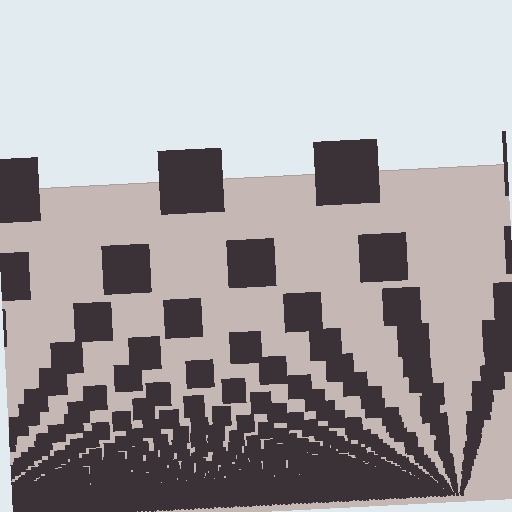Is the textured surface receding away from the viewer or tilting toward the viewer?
The surface appears to tilt toward the viewer. Texture elements get larger and sparser toward the top.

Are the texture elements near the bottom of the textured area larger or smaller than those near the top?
Smaller. The gradient is inverted — elements near the bottom are smaller and denser.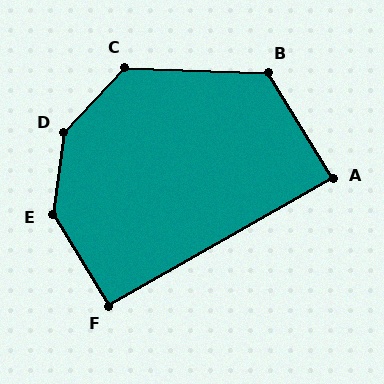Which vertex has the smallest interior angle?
A, at approximately 88 degrees.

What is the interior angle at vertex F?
Approximately 92 degrees (approximately right).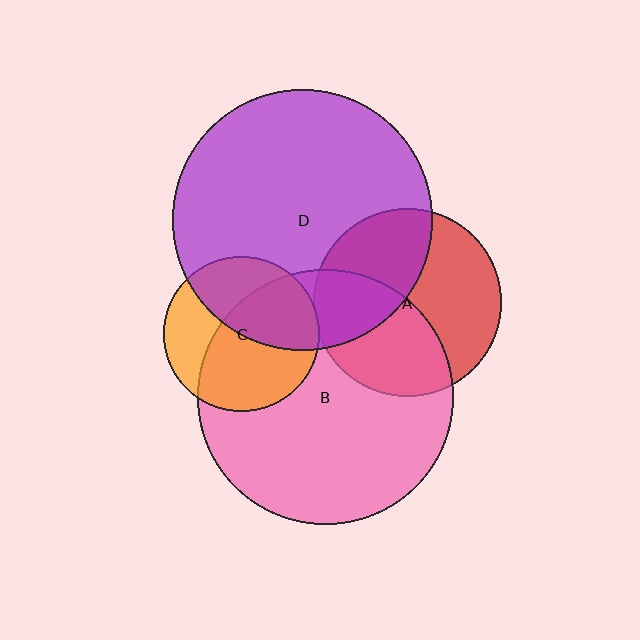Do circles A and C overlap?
Yes.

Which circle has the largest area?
Circle D (purple).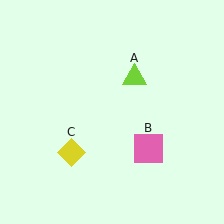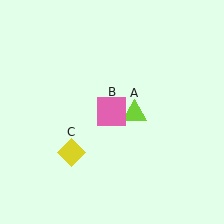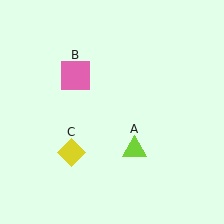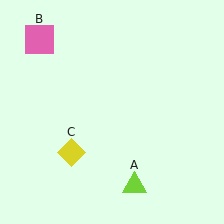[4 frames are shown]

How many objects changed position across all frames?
2 objects changed position: lime triangle (object A), pink square (object B).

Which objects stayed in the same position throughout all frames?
Yellow diamond (object C) remained stationary.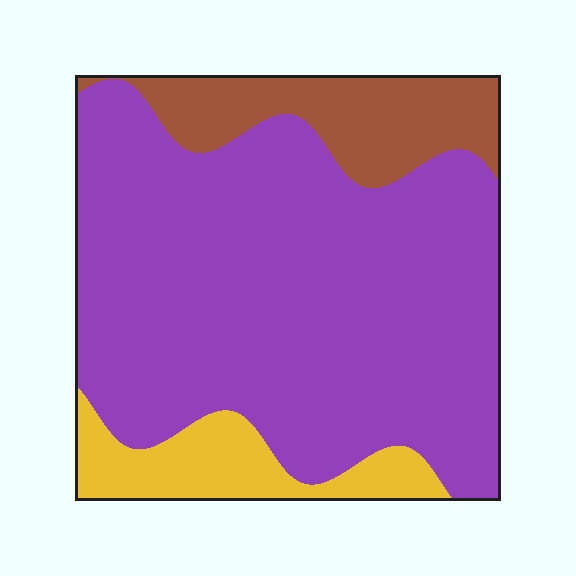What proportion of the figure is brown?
Brown takes up about one sixth (1/6) of the figure.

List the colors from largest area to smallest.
From largest to smallest: purple, brown, yellow.